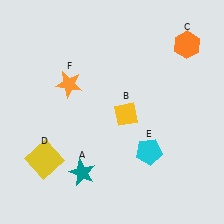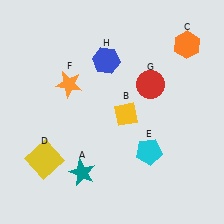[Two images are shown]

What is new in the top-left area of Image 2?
A blue hexagon (H) was added in the top-left area of Image 2.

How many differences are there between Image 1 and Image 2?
There are 2 differences between the two images.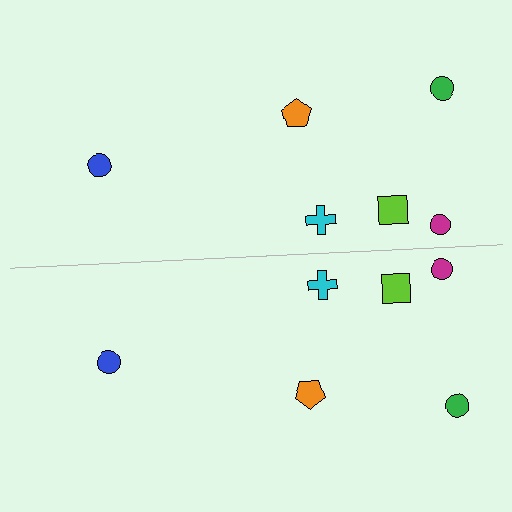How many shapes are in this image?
There are 12 shapes in this image.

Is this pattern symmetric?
Yes, this pattern has bilateral (reflection) symmetry.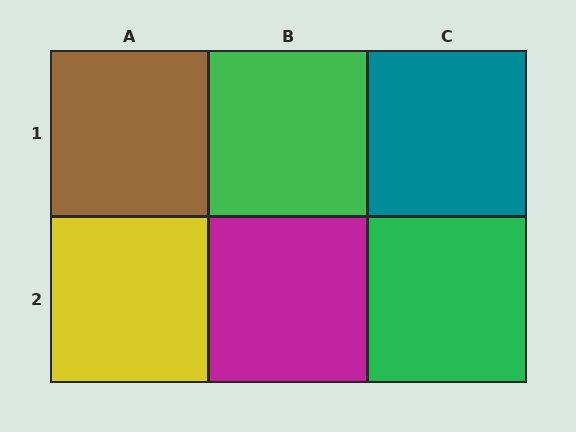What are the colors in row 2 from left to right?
Yellow, magenta, green.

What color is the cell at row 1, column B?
Green.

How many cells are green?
2 cells are green.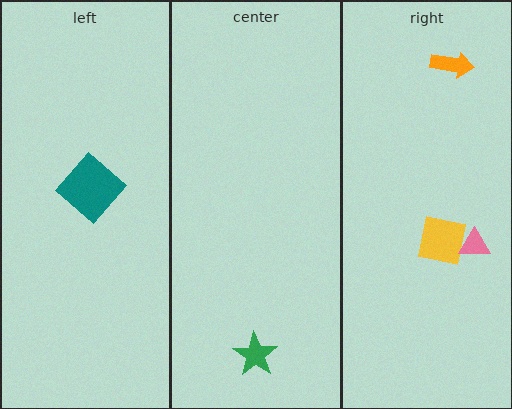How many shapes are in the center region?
1.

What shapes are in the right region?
The yellow square, the orange arrow, the pink triangle.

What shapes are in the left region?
The teal diamond.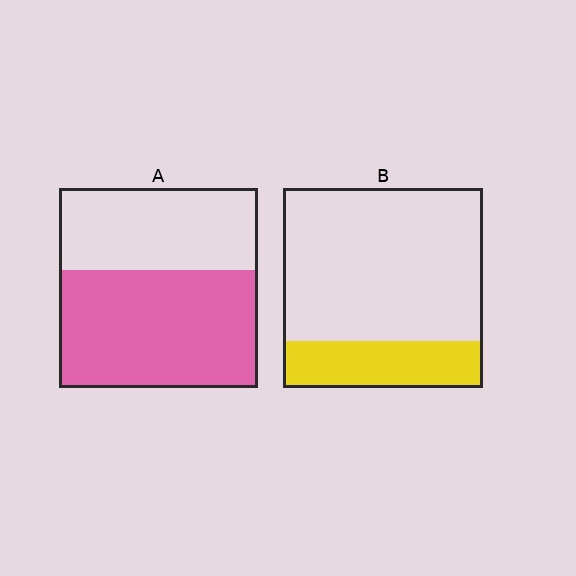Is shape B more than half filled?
No.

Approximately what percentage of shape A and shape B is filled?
A is approximately 60% and B is approximately 25%.